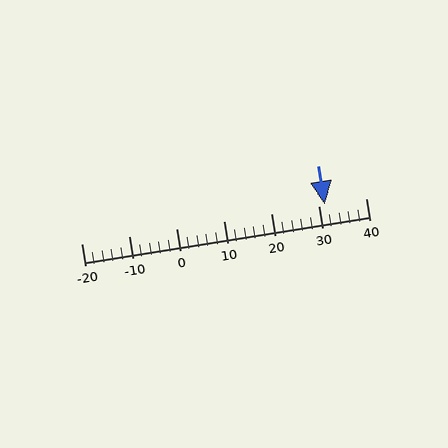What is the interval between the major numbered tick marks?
The major tick marks are spaced 10 units apart.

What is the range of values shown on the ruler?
The ruler shows values from -20 to 40.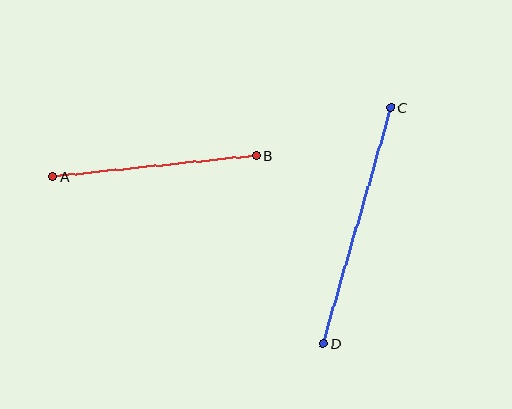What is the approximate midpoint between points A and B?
The midpoint is at approximately (154, 166) pixels.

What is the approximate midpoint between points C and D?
The midpoint is at approximately (357, 225) pixels.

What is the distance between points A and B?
The distance is approximately 205 pixels.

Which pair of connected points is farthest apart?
Points C and D are farthest apart.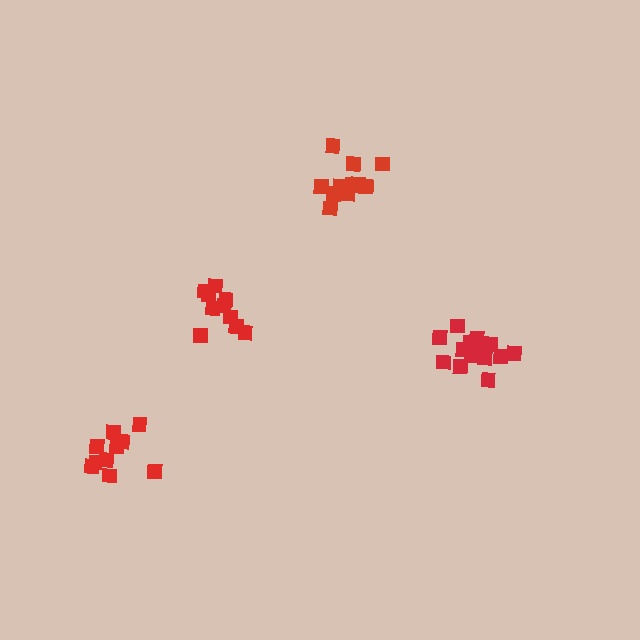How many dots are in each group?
Group 1: 14 dots, Group 2: 10 dots, Group 3: 10 dots, Group 4: 11 dots (45 total).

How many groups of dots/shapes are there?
There are 4 groups.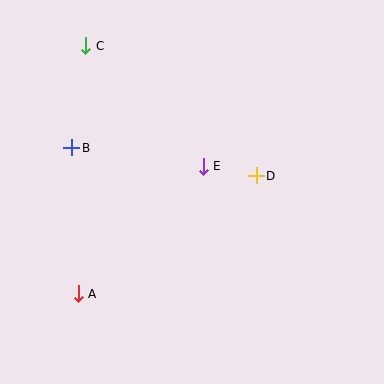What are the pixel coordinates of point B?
Point B is at (72, 148).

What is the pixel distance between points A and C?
The distance between A and C is 248 pixels.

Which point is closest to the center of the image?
Point E at (203, 166) is closest to the center.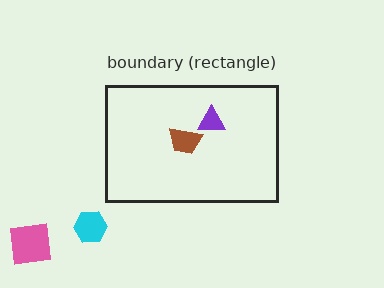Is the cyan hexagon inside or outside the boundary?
Outside.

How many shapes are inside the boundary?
2 inside, 2 outside.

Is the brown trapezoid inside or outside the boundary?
Inside.